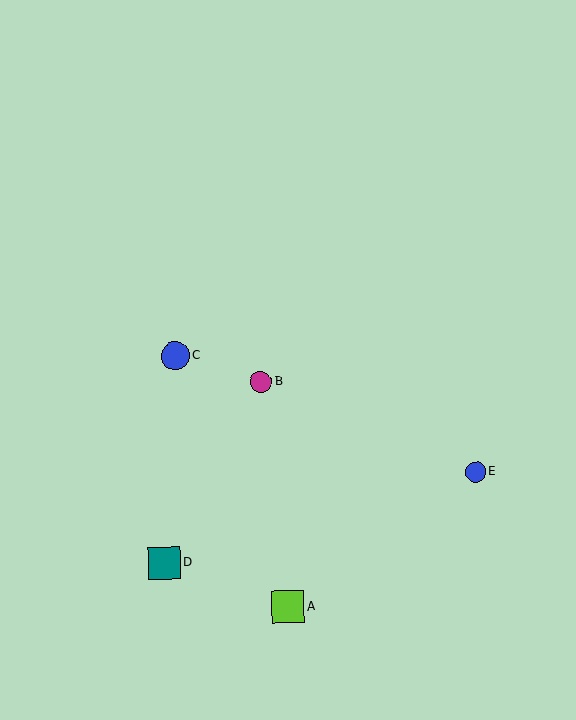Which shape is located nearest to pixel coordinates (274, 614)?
The lime square (labeled A) at (288, 607) is nearest to that location.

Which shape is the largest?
The teal square (labeled D) is the largest.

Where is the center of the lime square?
The center of the lime square is at (288, 607).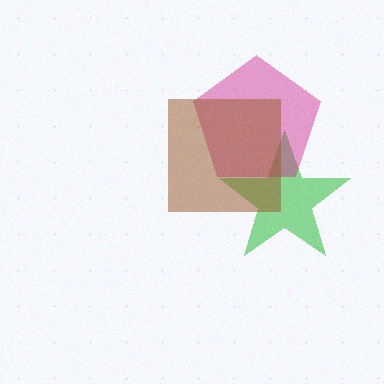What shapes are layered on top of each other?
The layered shapes are: a green star, a magenta pentagon, a brown square.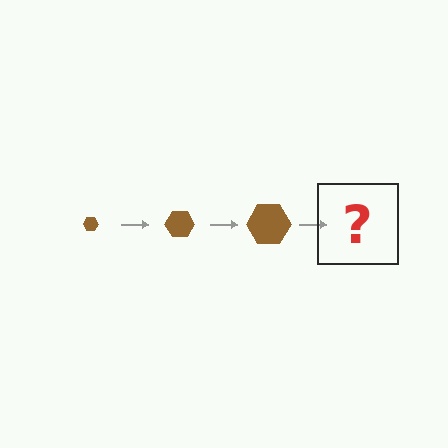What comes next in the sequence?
The next element should be a brown hexagon, larger than the previous one.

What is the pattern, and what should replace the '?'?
The pattern is that the hexagon gets progressively larger each step. The '?' should be a brown hexagon, larger than the previous one.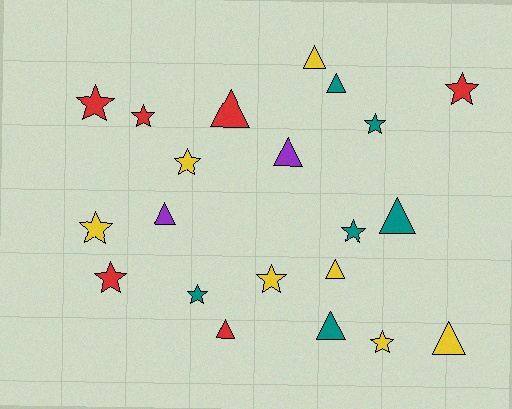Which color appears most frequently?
Yellow, with 7 objects.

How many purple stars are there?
There are no purple stars.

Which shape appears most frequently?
Star, with 11 objects.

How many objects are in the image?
There are 21 objects.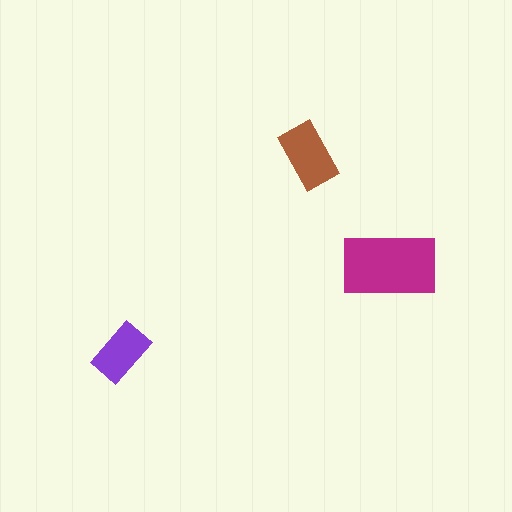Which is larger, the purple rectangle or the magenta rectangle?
The magenta one.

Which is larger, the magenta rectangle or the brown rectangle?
The magenta one.